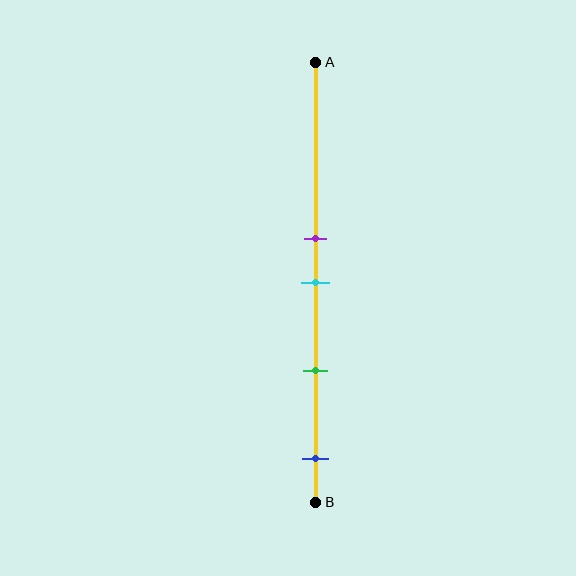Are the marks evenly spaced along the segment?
No, the marks are not evenly spaced.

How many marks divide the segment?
There are 4 marks dividing the segment.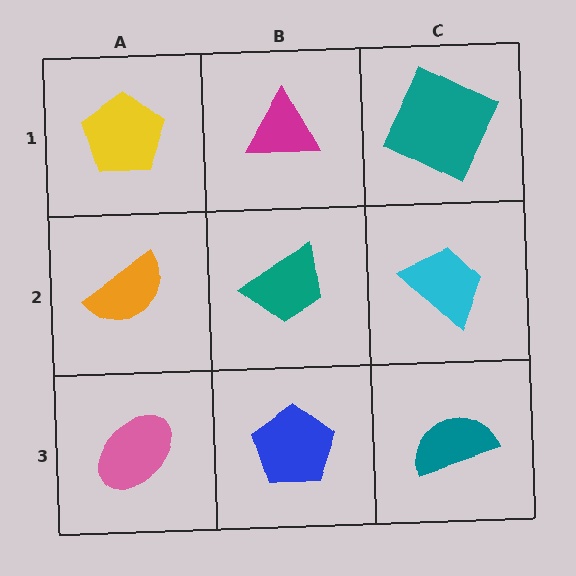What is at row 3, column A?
A pink ellipse.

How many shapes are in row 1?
3 shapes.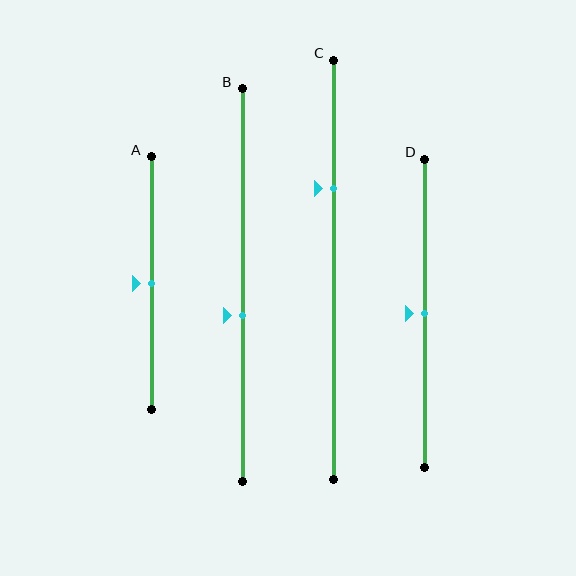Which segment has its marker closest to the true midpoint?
Segment A has its marker closest to the true midpoint.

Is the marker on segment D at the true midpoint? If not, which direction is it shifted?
Yes, the marker on segment D is at the true midpoint.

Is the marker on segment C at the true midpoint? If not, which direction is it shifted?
No, the marker on segment C is shifted upward by about 19% of the segment length.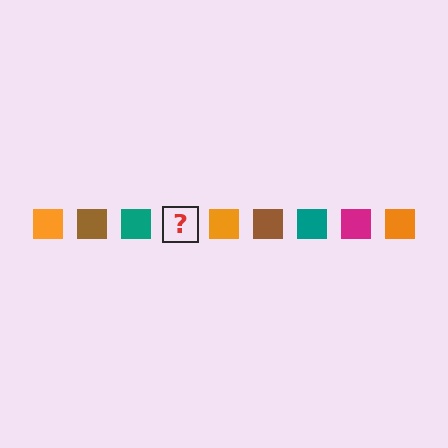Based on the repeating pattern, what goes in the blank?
The blank should be a magenta square.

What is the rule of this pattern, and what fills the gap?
The rule is that the pattern cycles through orange, brown, teal, magenta squares. The gap should be filled with a magenta square.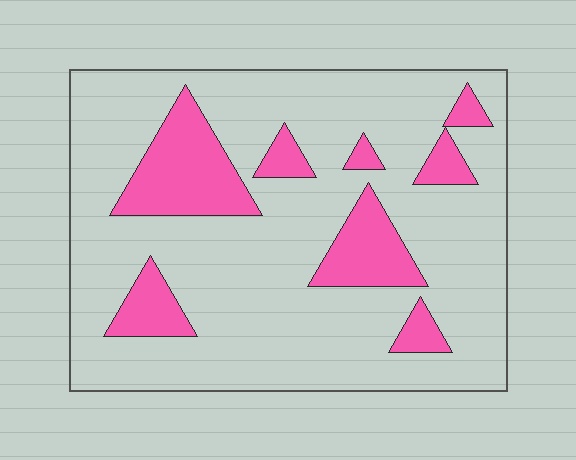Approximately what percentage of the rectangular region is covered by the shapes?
Approximately 20%.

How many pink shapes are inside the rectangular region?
8.